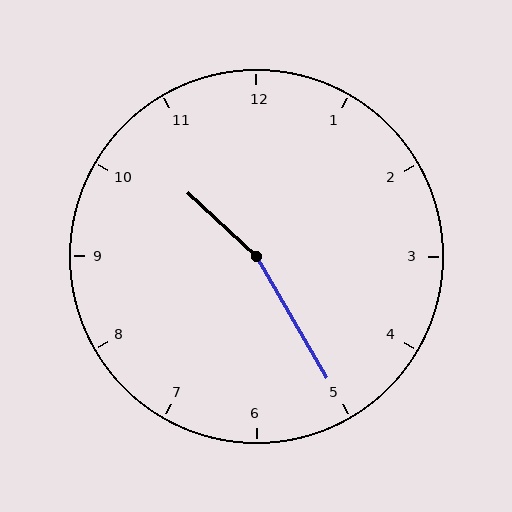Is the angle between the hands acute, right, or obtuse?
It is obtuse.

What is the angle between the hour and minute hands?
Approximately 162 degrees.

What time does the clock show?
10:25.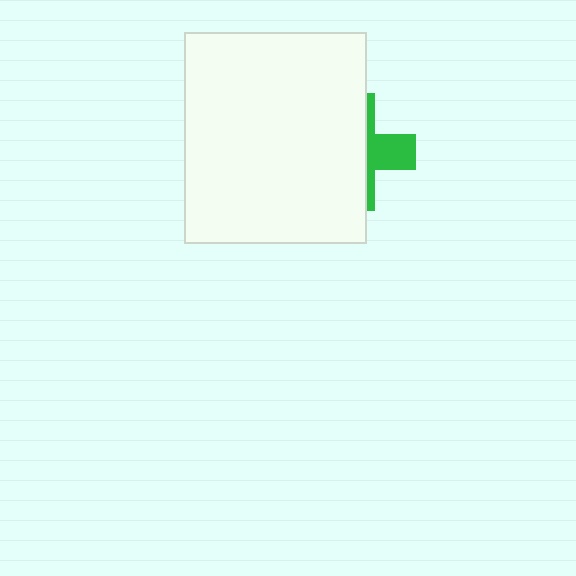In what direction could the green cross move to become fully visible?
The green cross could move right. That would shift it out from behind the white rectangle entirely.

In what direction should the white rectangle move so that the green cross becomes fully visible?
The white rectangle should move left. That is the shortest direction to clear the overlap and leave the green cross fully visible.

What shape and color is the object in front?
The object in front is a white rectangle.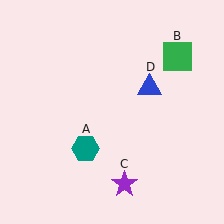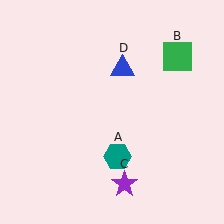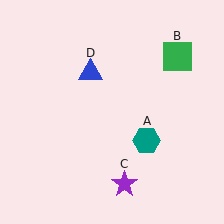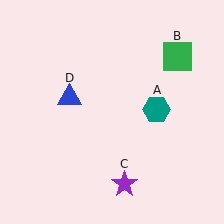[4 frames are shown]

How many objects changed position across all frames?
2 objects changed position: teal hexagon (object A), blue triangle (object D).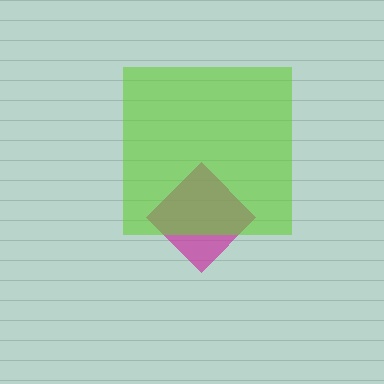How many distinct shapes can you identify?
There are 2 distinct shapes: a magenta diamond, a lime square.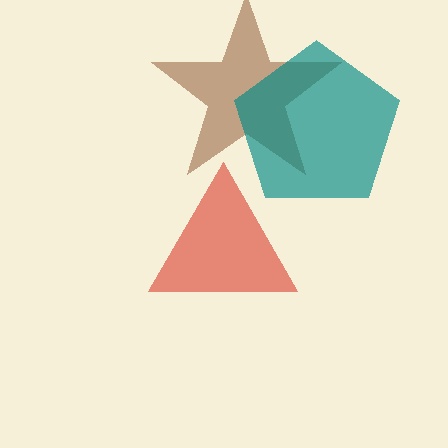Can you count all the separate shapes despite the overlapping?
Yes, there are 3 separate shapes.